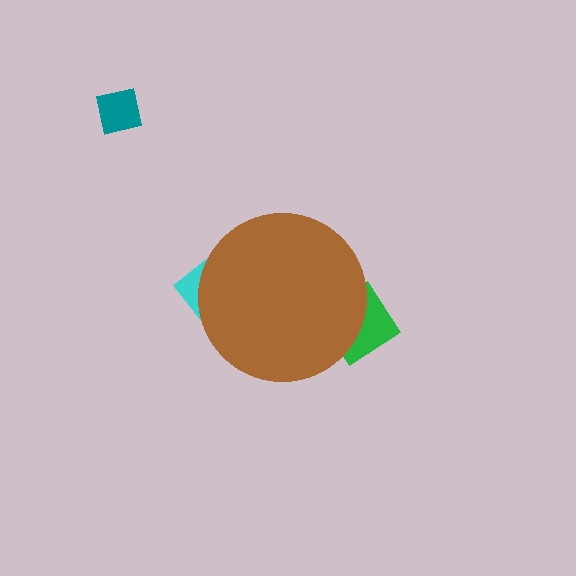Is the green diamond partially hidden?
Yes, the green diamond is partially hidden behind the brown circle.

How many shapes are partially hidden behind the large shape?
2 shapes are partially hidden.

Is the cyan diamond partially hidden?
Yes, the cyan diamond is partially hidden behind the brown circle.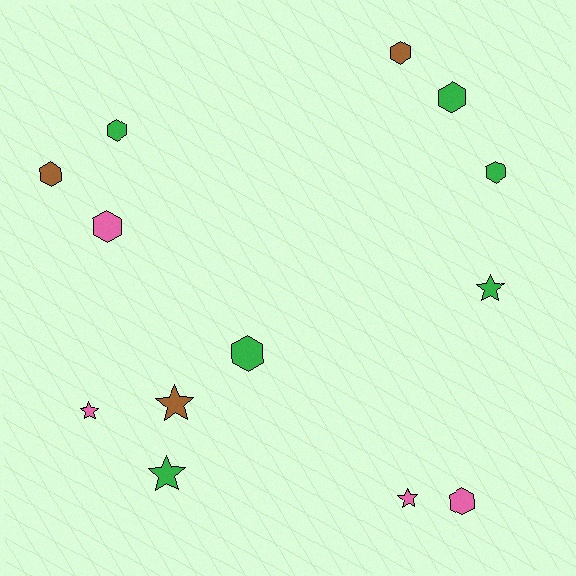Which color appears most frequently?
Green, with 6 objects.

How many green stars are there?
There are 2 green stars.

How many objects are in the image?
There are 13 objects.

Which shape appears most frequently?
Hexagon, with 8 objects.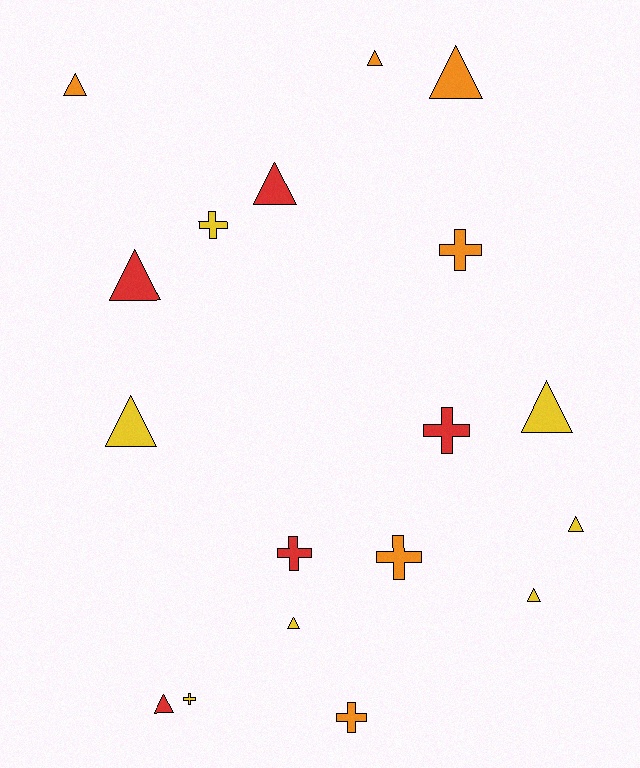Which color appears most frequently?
Yellow, with 7 objects.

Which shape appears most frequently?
Triangle, with 11 objects.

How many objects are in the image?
There are 18 objects.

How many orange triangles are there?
There are 3 orange triangles.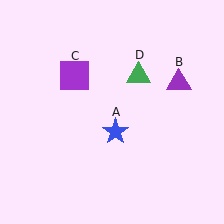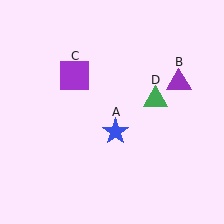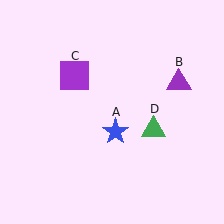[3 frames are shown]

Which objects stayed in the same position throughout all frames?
Blue star (object A) and purple triangle (object B) and purple square (object C) remained stationary.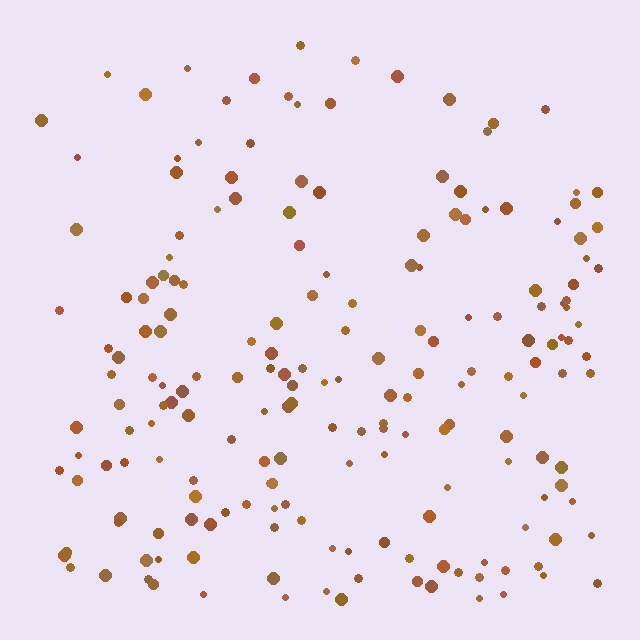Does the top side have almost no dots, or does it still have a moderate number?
Still a moderate number, just noticeably fewer than the bottom.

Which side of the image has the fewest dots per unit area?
The top.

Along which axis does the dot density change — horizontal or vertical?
Vertical.